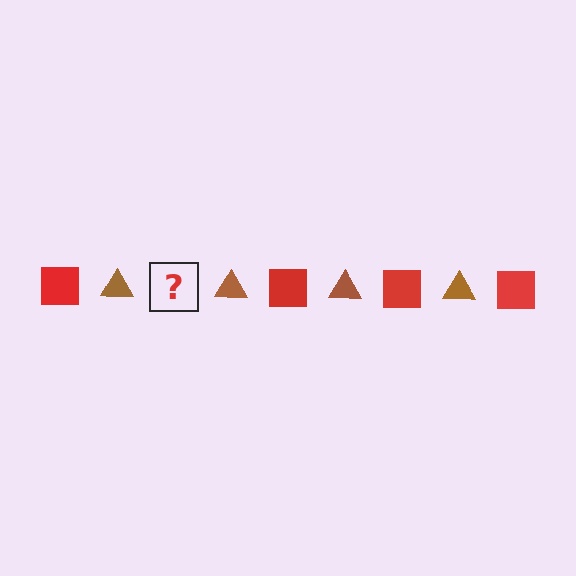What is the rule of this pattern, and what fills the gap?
The rule is that the pattern alternates between red square and brown triangle. The gap should be filled with a red square.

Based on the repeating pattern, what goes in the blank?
The blank should be a red square.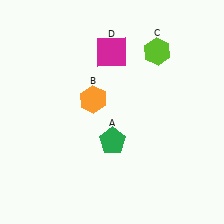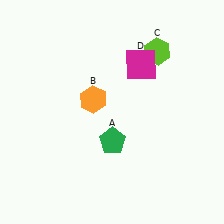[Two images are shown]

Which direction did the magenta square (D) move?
The magenta square (D) moved right.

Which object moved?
The magenta square (D) moved right.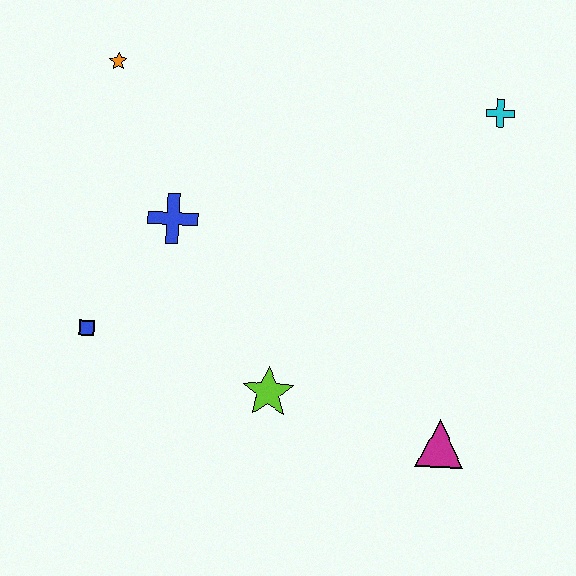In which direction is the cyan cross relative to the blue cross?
The cyan cross is to the right of the blue cross.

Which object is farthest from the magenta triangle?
The orange star is farthest from the magenta triangle.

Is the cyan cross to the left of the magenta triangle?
No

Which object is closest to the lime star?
The magenta triangle is closest to the lime star.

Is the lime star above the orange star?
No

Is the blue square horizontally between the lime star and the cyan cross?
No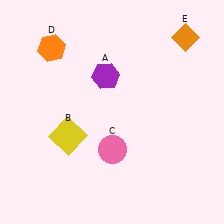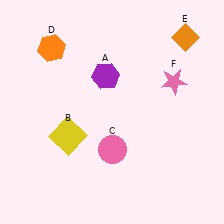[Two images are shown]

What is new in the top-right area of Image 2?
A pink star (F) was added in the top-right area of Image 2.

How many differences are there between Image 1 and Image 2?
There is 1 difference between the two images.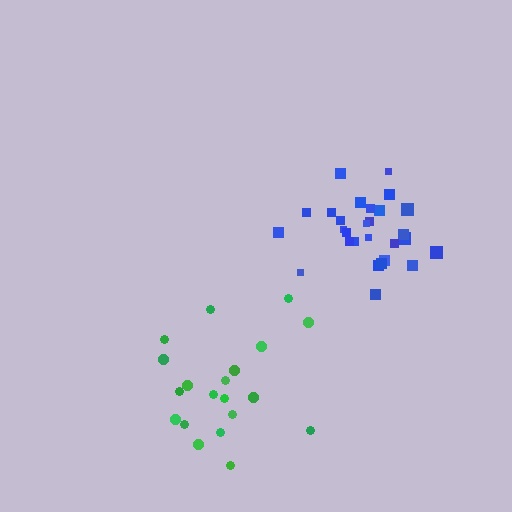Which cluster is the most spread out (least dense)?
Green.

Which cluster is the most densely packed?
Blue.